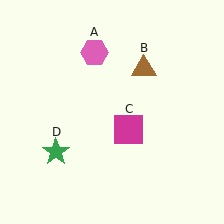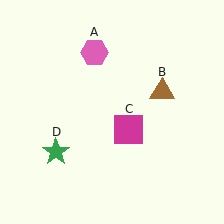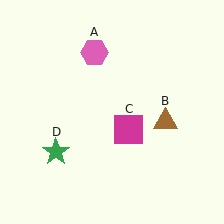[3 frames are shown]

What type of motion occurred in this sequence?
The brown triangle (object B) rotated clockwise around the center of the scene.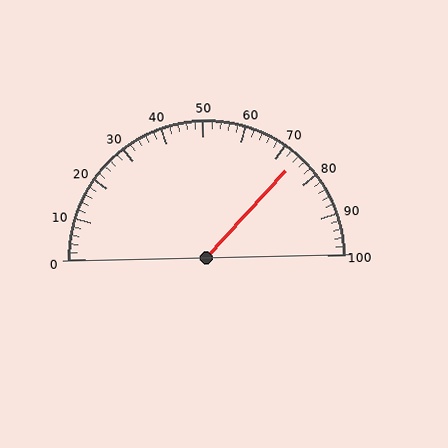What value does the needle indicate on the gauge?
The needle indicates approximately 74.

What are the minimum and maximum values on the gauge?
The gauge ranges from 0 to 100.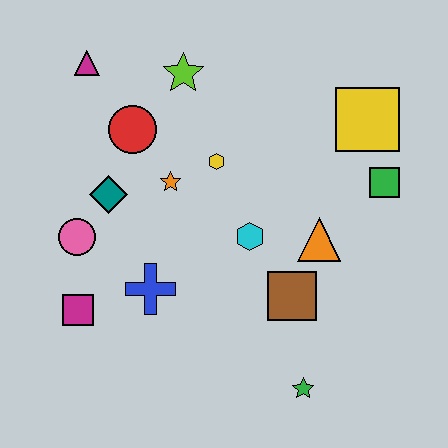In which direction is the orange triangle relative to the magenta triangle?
The orange triangle is to the right of the magenta triangle.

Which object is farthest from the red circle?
The green star is farthest from the red circle.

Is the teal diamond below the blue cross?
No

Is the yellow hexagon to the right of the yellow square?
No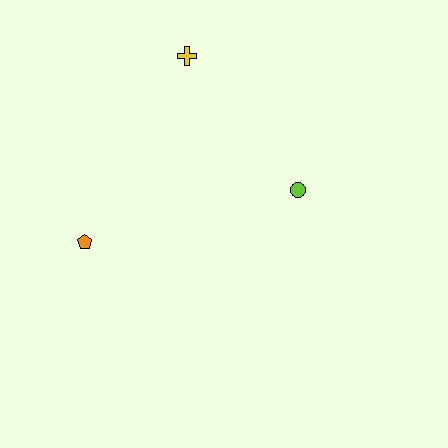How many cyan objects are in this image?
There are no cyan objects.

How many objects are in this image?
There are 3 objects.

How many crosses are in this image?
There is 1 cross.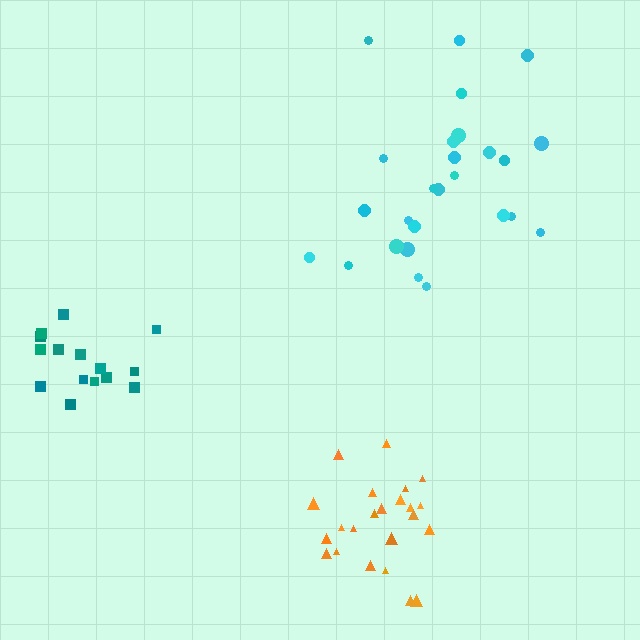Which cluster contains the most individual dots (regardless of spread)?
Cyan (26).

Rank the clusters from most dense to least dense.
orange, teal, cyan.